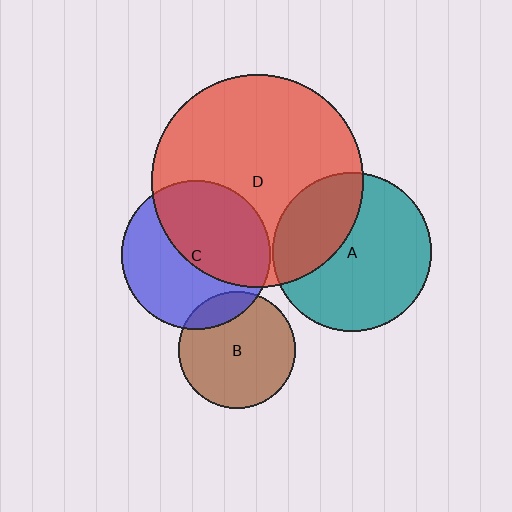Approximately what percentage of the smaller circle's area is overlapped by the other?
Approximately 35%.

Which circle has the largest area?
Circle D (red).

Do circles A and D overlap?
Yes.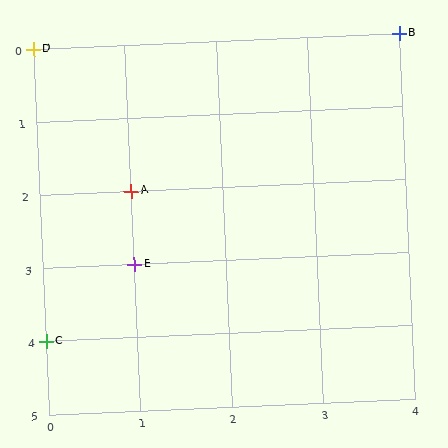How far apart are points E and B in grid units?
Points E and B are 3 columns and 3 rows apart (about 4.2 grid units diagonally).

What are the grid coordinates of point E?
Point E is at grid coordinates (1, 3).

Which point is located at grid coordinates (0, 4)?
Point C is at (0, 4).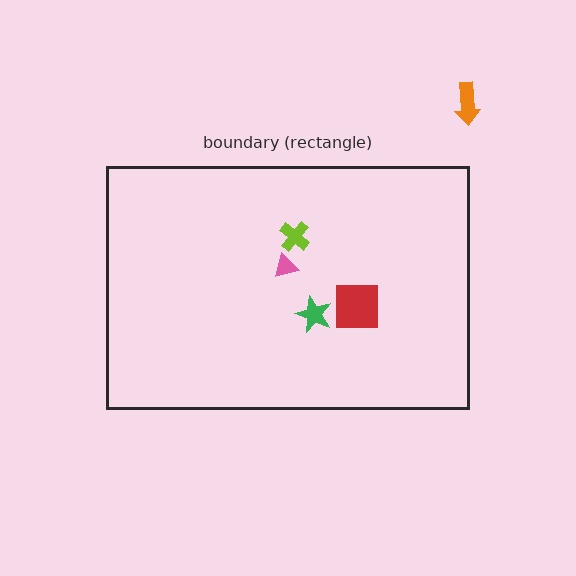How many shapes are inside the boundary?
4 inside, 1 outside.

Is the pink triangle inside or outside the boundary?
Inside.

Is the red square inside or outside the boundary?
Inside.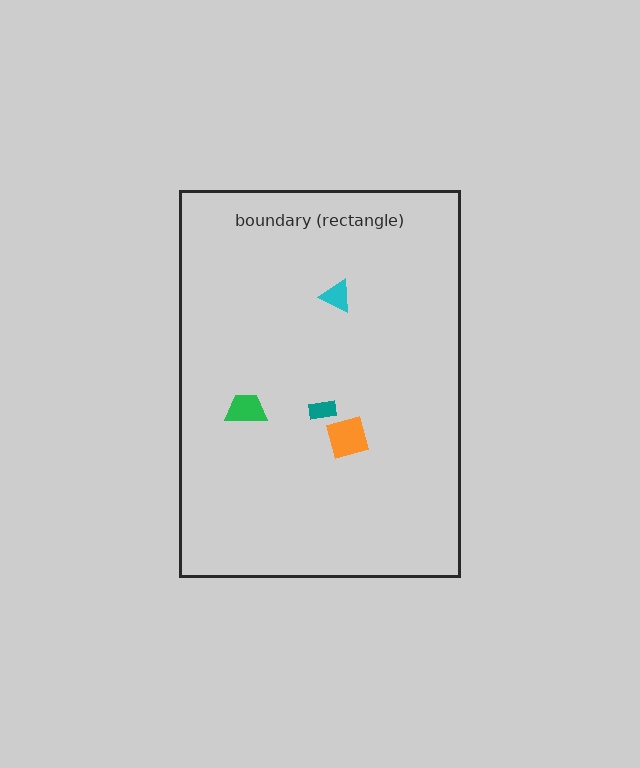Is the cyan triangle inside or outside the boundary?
Inside.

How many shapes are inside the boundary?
4 inside, 0 outside.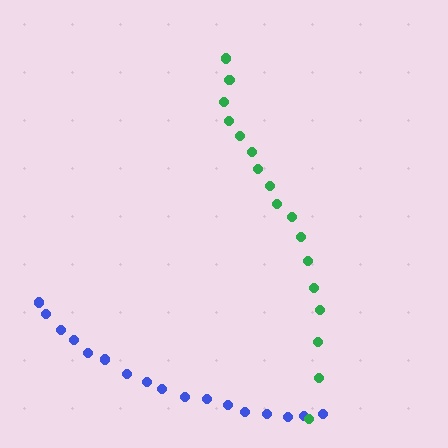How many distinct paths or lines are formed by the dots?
There are 2 distinct paths.